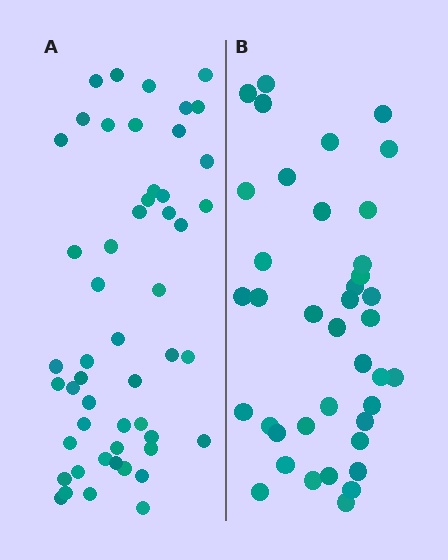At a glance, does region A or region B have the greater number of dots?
Region A (the left region) has more dots.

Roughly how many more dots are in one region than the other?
Region A has roughly 12 or so more dots than region B.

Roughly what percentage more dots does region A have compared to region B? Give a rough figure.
About 30% more.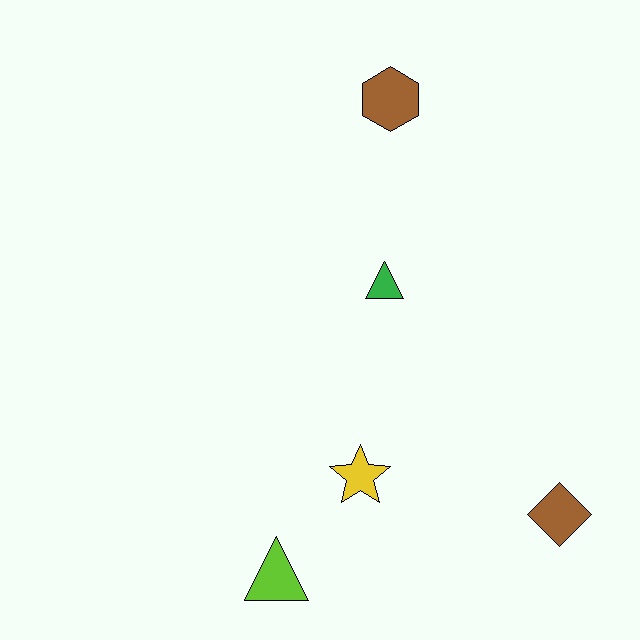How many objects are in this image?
There are 5 objects.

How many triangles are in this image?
There are 2 triangles.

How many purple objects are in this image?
There are no purple objects.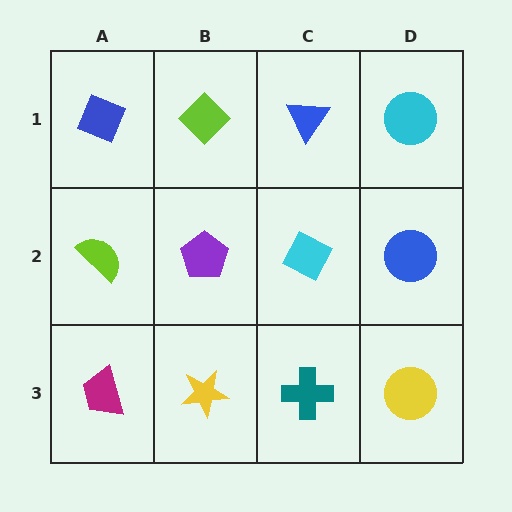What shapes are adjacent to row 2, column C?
A blue triangle (row 1, column C), a teal cross (row 3, column C), a purple pentagon (row 2, column B), a blue circle (row 2, column D).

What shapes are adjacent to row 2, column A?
A blue diamond (row 1, column A), a magenta trapezoid (row 3, column A), a purple pentagon (row 2, column B).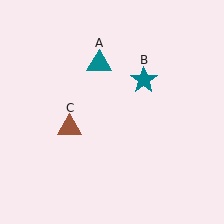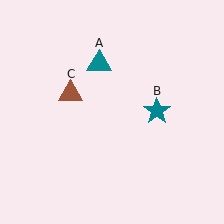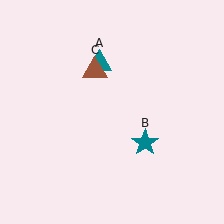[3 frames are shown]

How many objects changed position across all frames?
2 objects changed position: teal star (object B), brown triangle (object C).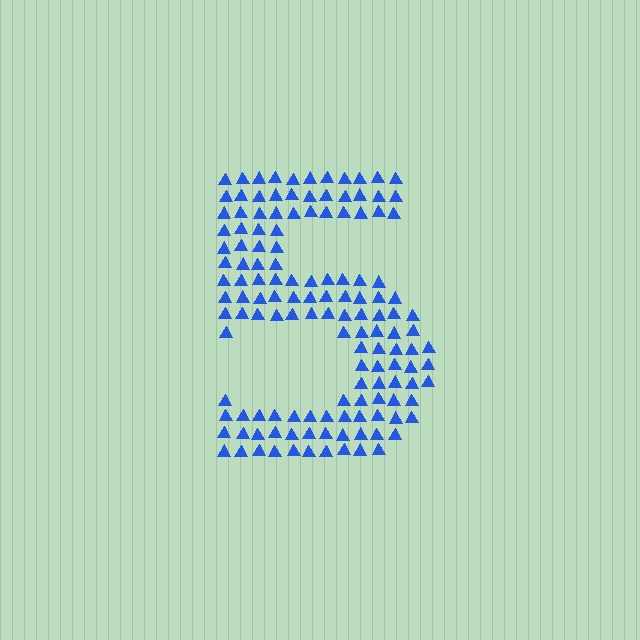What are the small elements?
The small elements are triangles.